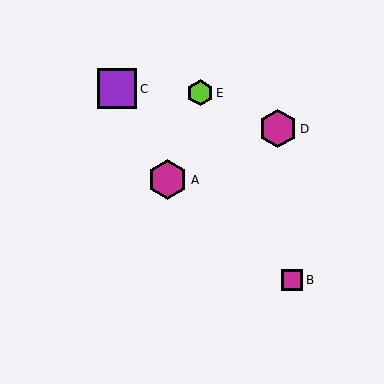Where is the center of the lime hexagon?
The center of the lime hexagon is at (200, 93).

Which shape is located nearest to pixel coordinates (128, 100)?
The purple square (labeled C) at (117, 89) is nearest to that location.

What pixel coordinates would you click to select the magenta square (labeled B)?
Click at (292, 280) to select the magenta square B.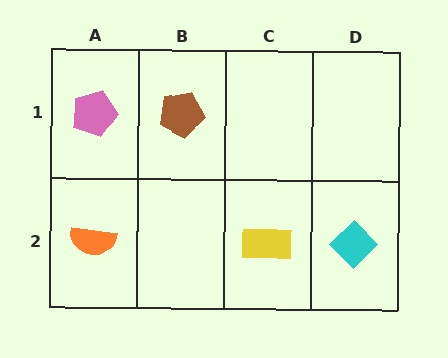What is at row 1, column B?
A brown pentagon.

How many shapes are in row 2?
3 shapes.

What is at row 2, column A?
An orange semicircle.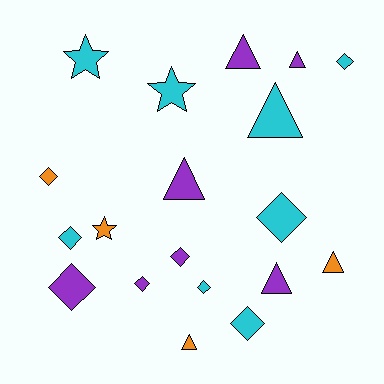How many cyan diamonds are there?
There are 5 cyan diamonds.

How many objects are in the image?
There are 19 objects.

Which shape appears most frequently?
Diamond, with 9 objects.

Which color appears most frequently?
Cyan, with 8 objects.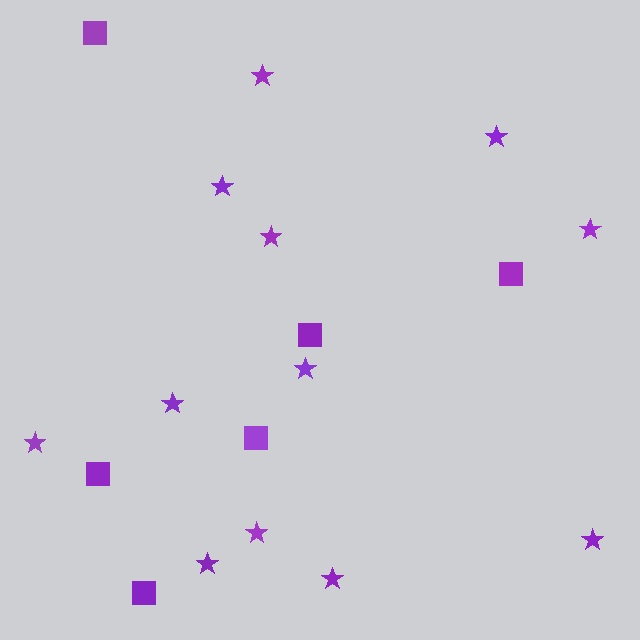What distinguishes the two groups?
There are 2 groups: one group of squares (6) and one group of stars (12).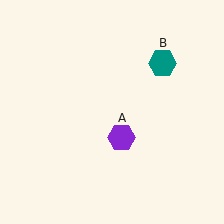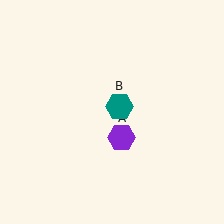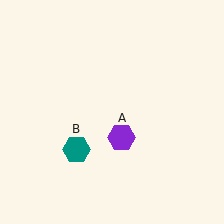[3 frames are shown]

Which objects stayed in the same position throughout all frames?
Purple hexagon (object A) remained stationary.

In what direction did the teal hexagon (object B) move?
The teal hexagon (object B) moved down and to the left.